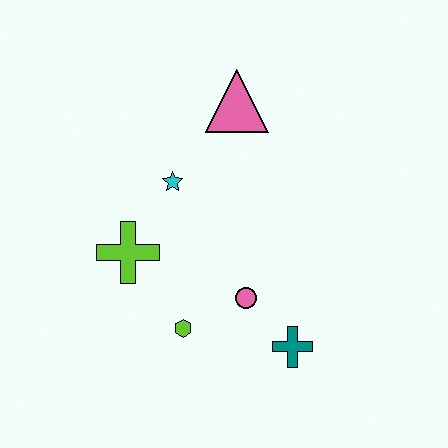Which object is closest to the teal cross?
The pink circle is closest to the teal cross.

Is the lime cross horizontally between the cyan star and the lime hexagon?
No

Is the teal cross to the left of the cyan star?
No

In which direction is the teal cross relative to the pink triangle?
The teal cross is below the pink triangle.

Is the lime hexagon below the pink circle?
Yes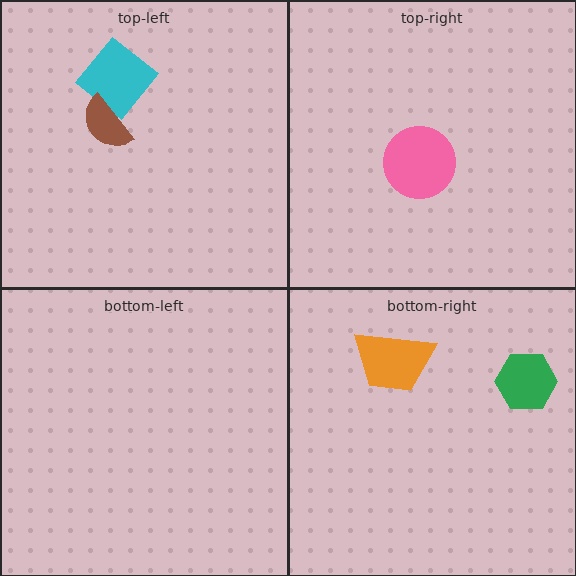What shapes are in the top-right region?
The pink circle.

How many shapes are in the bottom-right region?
2.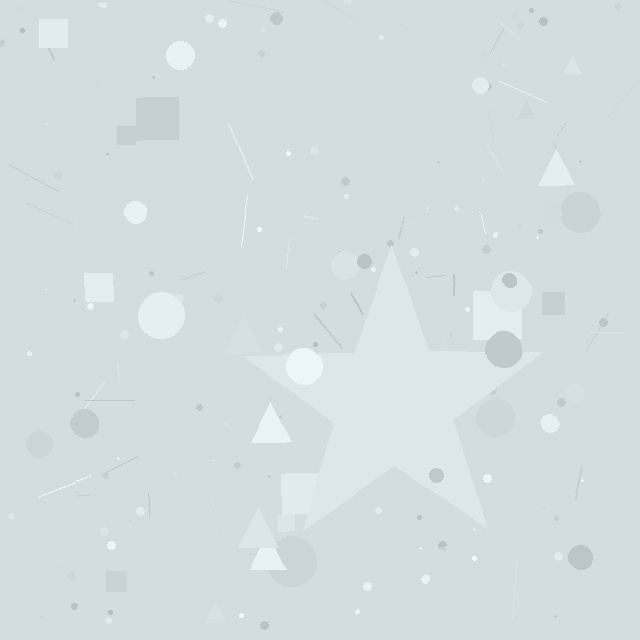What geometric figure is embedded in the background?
A star is embedded in the background.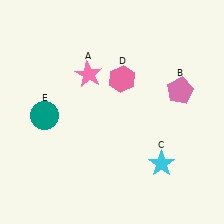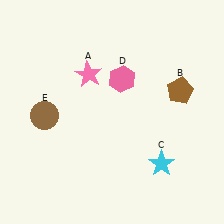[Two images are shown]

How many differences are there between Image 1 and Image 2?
There are 2 differences between the two images.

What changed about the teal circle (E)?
In Image 1, E is teal. In Image 2, it changed to brown.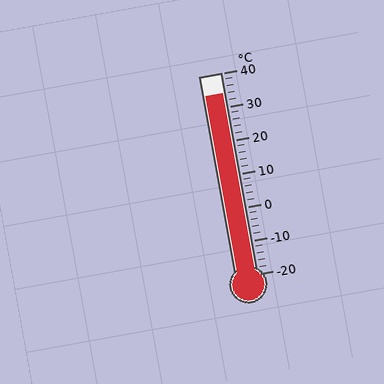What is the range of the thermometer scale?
The thermometer scale ranges from -20°C to 40°C.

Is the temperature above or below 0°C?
The temperature is above 0°C.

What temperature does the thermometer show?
The thermometer shows approximately 34°C.